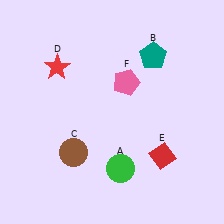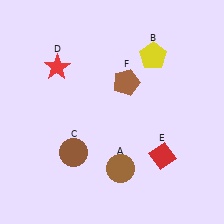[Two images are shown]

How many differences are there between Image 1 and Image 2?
There are 3 differences between the two images.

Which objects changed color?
A changed from green to brown. B changed from teal to yellow. F changed from pink to brown.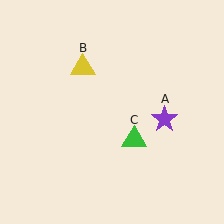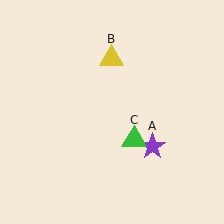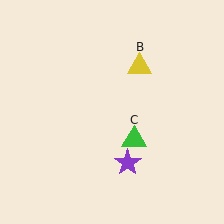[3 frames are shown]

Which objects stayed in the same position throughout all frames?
Green triangle (object C) remained stationary.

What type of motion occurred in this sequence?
The purple star (object A), yellow triangle (object B) rotated clockwise around the center of the scene.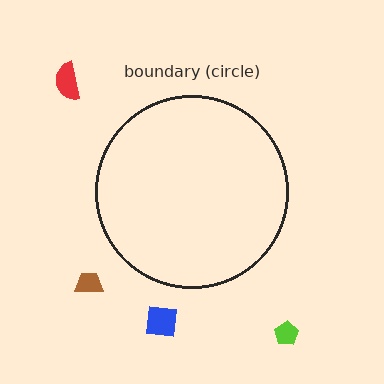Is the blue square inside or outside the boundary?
Outside.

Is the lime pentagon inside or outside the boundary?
Outside.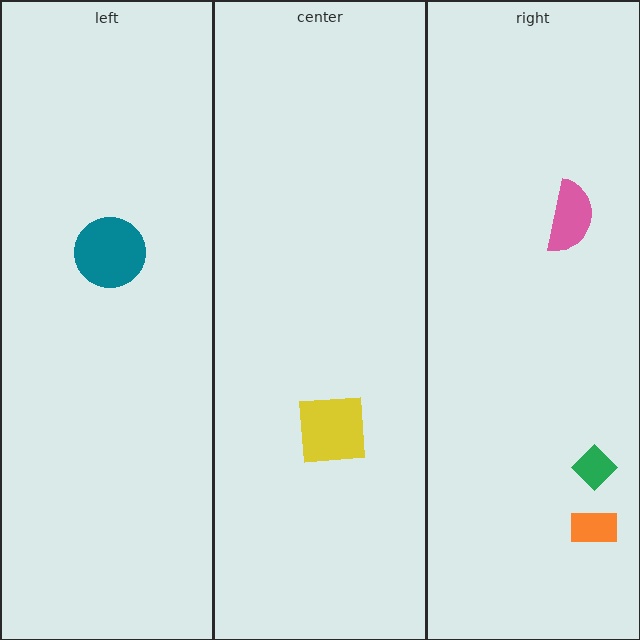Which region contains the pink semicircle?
The right region.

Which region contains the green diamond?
The right region.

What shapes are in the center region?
The yellow square.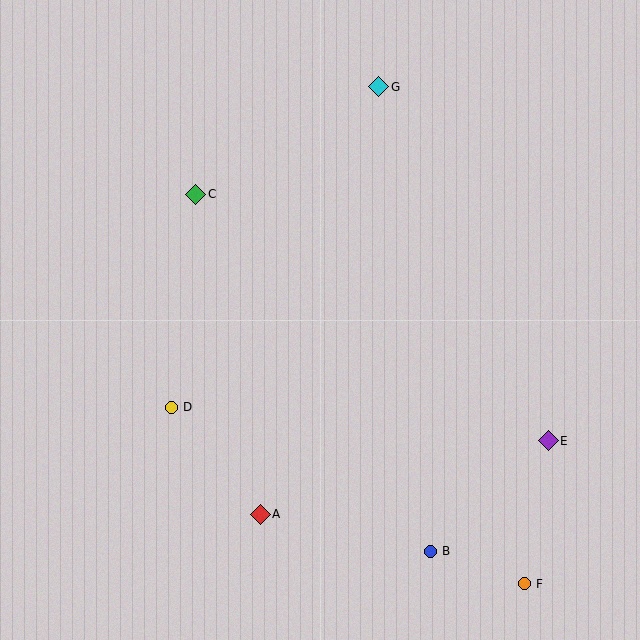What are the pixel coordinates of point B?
Point B is at (430, 551).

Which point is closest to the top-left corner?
Point C is closest to the top-left corner.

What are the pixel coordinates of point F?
Point F is at (524, 584).